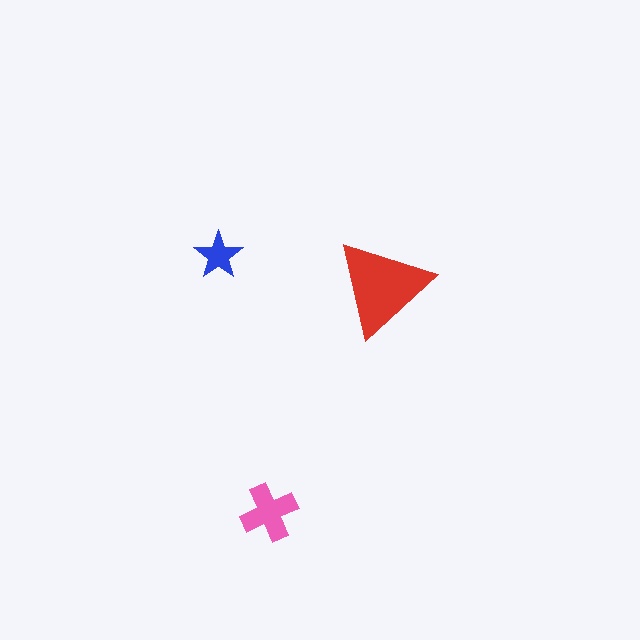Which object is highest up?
The blue star is topmost.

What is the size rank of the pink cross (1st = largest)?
2nd.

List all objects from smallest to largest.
The blue star, the pink cross, the red triangle.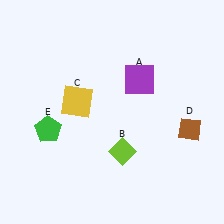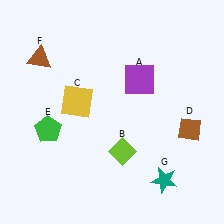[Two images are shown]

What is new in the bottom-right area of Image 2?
A teal star (G) was added in the bottom-right area of Image 2.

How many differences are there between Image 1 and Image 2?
There are 2 differences between the two images.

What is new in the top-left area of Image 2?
A brown triangle (F) was added in the top-left area of Image 2.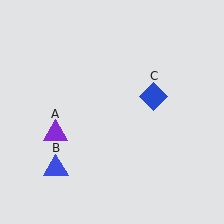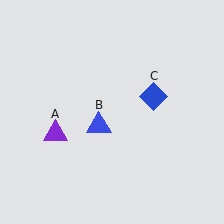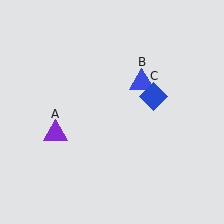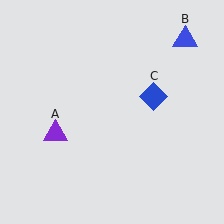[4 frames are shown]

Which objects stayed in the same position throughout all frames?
Purple triangle (object A) and blue diamond (object C) remained stationary.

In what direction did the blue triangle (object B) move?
The blue triangle (object B) moved up and to the right.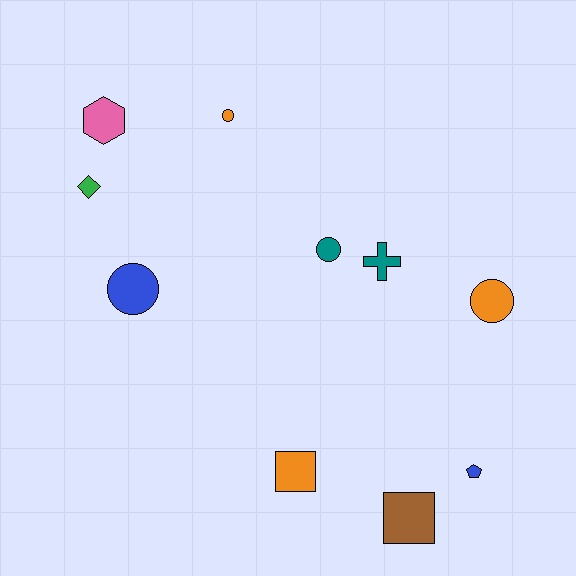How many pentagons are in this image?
There is 1 pentagon.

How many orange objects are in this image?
There are 3 orange objects.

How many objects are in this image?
There are 10 objects.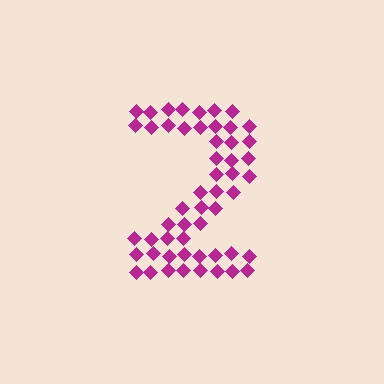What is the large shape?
The large shape is the digit 2.